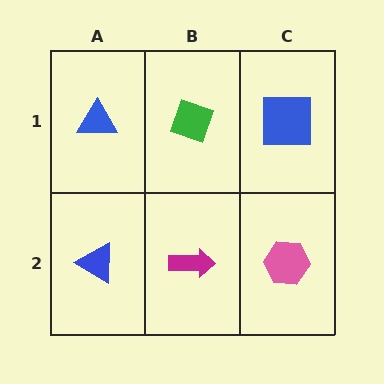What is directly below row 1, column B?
A magenta arrow.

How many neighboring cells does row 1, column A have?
2.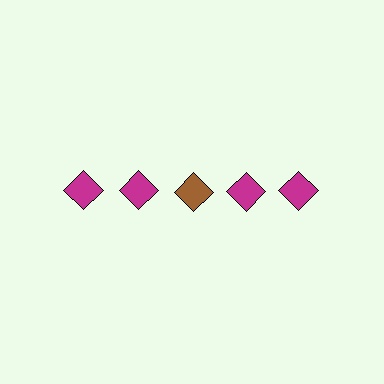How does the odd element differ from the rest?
It has a different color: brown instead of magenta.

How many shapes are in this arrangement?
There are 5 shapes arranged in a grid pattern.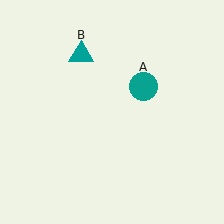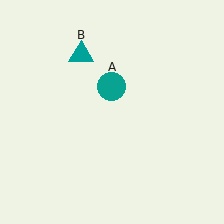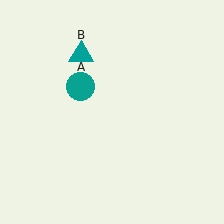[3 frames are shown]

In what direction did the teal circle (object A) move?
The teal circle (object A) moved left.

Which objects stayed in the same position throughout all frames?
Teal triangle (object B) remained stationary.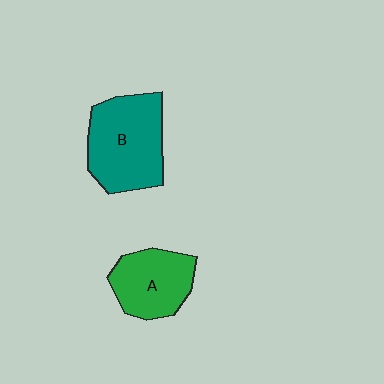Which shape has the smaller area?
Shape A (green).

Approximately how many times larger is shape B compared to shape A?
Approximately 1.4 times.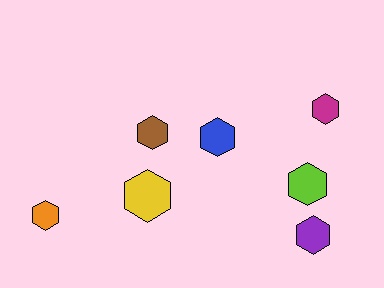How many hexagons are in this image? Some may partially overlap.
There are 7 hexagons.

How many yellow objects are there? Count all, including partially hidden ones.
There is 1 yellow object.